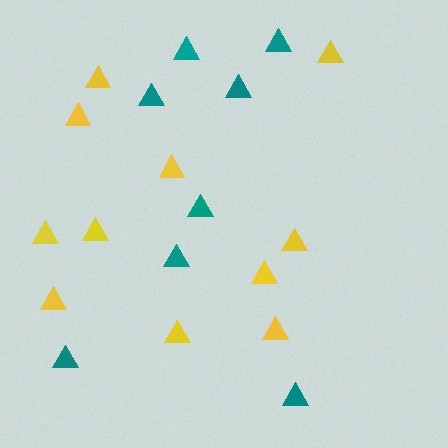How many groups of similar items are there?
There are 2 groups: one group of yellow triangles (11) and one group of teal triangles (8).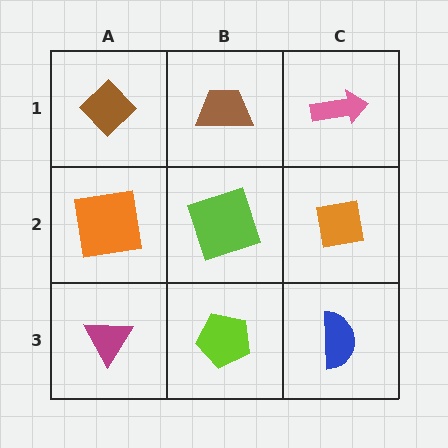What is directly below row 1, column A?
An orange square.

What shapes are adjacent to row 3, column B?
A lime square (row 2, column B), a magenta triangle (row 3, column A), a blue semicircle (row 3, column C).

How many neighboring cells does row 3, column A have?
2.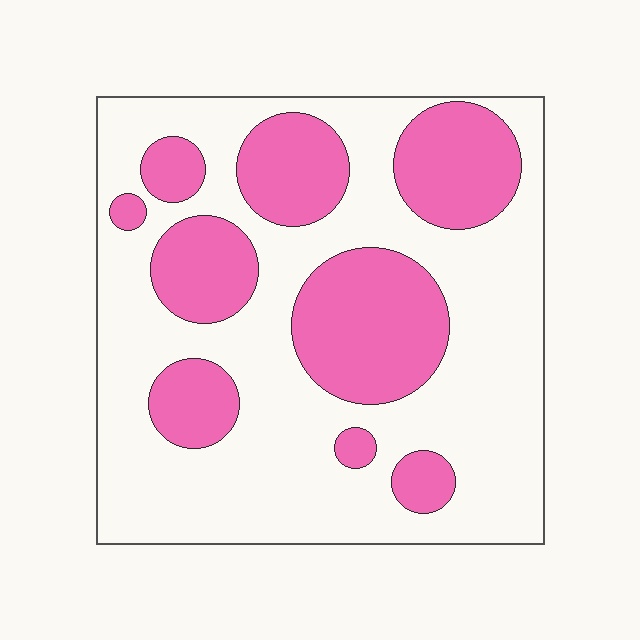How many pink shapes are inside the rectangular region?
9.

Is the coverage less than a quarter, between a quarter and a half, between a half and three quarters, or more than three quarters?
Between a quarter and a half.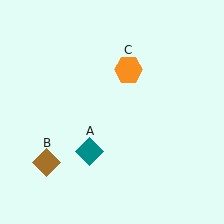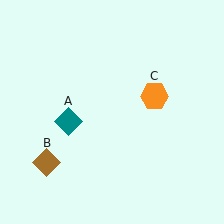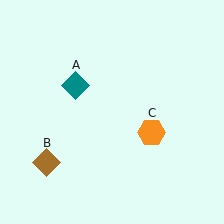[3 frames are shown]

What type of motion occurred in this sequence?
The teal diamond (object A), orange hexagon (object C) rotated clockwise around the center of the scene.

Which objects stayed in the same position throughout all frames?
Brown diamond (object B) remained stationary.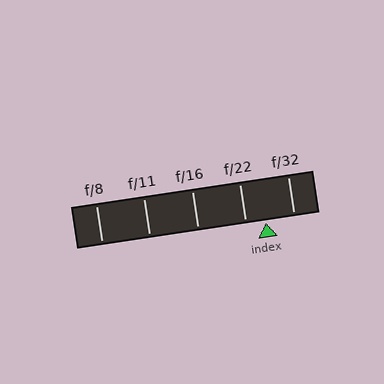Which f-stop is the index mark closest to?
The index mark is closest to f/22.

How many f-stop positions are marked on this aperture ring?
There are 5 f-stop positions marked.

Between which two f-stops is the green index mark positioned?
The index mark is between f/22 and f/32.